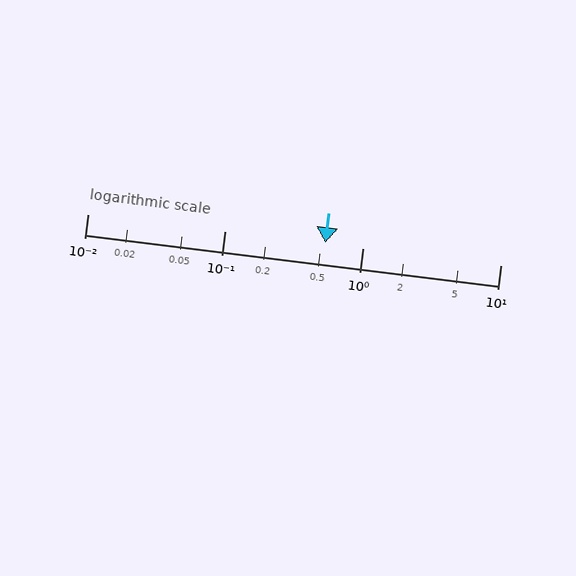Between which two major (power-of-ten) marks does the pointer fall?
The pointer is between 0.1 and 1.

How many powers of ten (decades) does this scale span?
The scale spans 3 decades, from 0.01 to 10.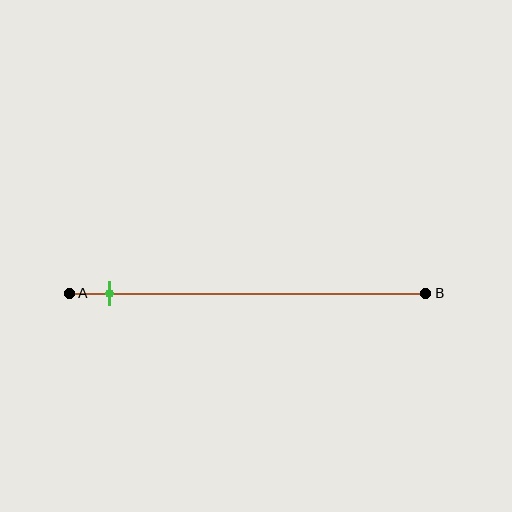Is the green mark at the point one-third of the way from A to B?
No, the mark is at about 10% from A, not at the 33% one-third point.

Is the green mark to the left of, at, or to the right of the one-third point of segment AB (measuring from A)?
The green mark is to the left of the one-third point of segment AB.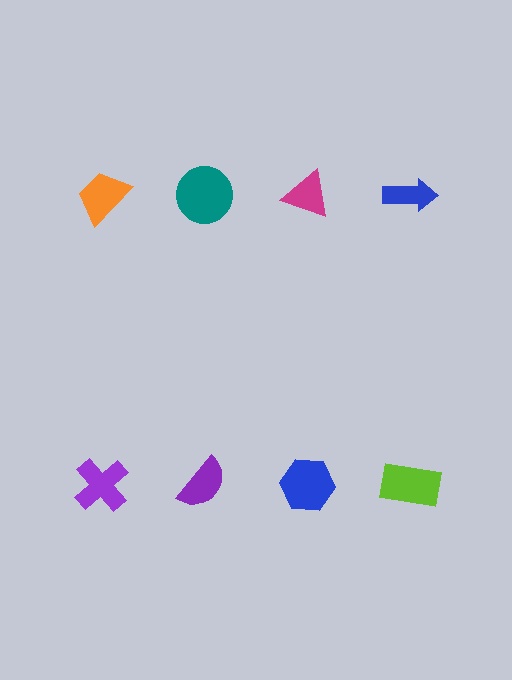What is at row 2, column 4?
A lime rectangle.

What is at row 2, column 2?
A purple semicircle.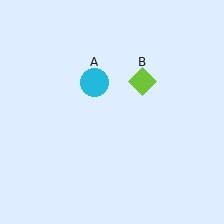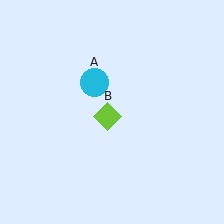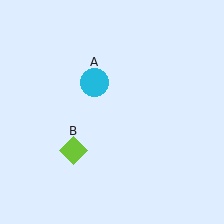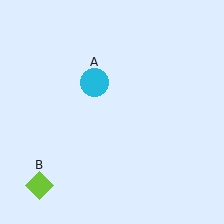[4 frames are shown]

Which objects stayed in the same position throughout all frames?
Cyan circle (object A) remained stationary.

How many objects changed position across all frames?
1 object changed position: lime diamond (object B).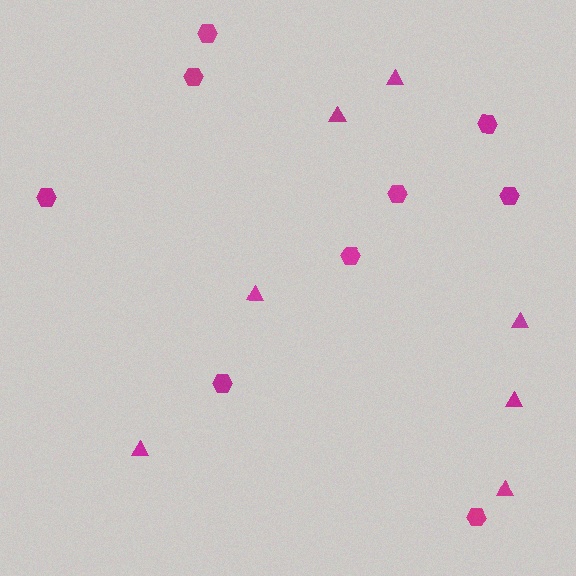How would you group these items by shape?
There are 2 groups: one group of triangles (7) and one group of hexagons (9).